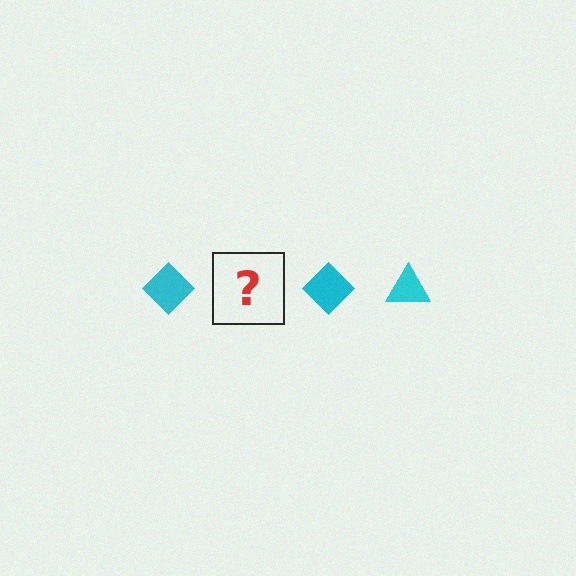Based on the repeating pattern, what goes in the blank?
The blank should be a cyan triangle.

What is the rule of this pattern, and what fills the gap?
The rule is that the pattern cycles through diamond, triangle shapes in cyan. The gap should be filled with a cyan triangle.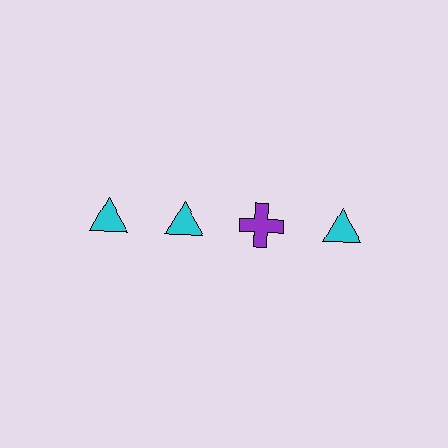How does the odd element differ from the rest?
It differs in both color (purple instead of cyan) and shape (cross instead of triangle).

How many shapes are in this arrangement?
There are 4 shapes arranged in a grid pattern.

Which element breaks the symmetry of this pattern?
The purple cross in the top row, center column breaks the symmetry. All other shapes are cyan triangles.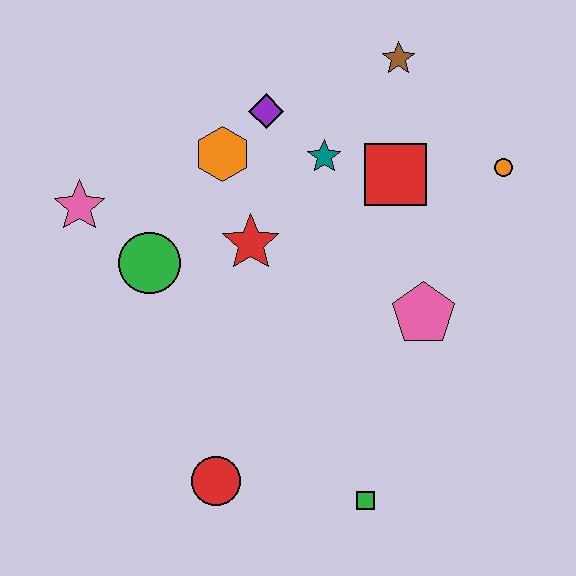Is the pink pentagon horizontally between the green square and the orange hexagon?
No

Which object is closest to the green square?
The red circle is closest to the green square.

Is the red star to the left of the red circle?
No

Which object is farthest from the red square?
The red circle is farthest from the red square.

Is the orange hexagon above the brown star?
No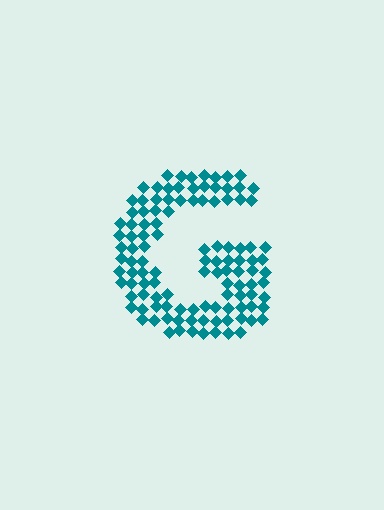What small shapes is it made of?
It is made of small diamonds.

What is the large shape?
The large shape is the letter G.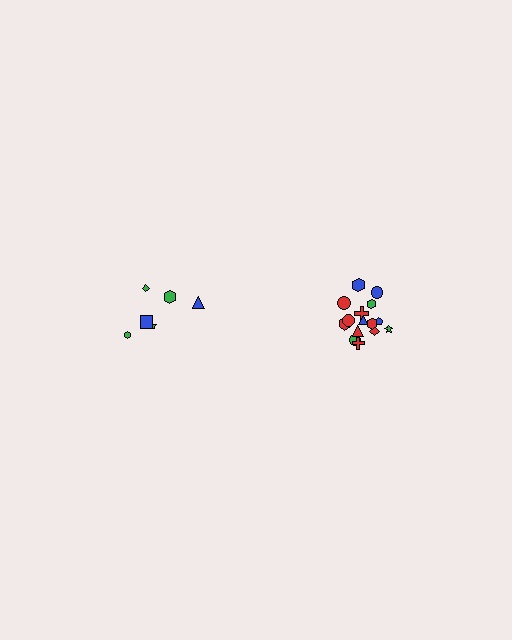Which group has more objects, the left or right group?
The right group.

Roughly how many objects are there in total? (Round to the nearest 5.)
Roughly 20 objects in total.